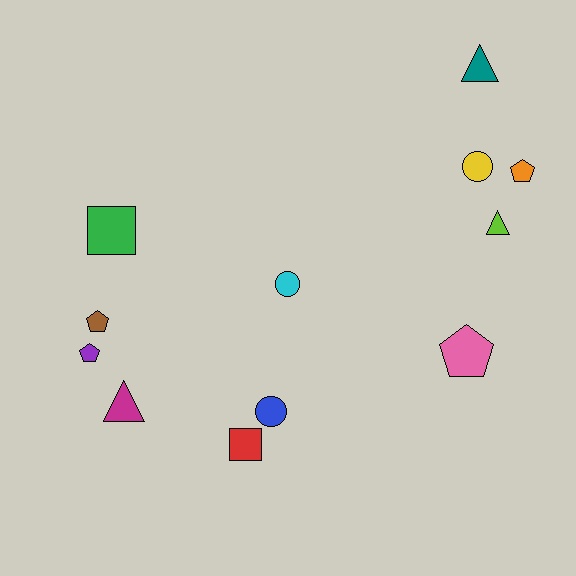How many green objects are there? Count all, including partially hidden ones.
There is 1 green object.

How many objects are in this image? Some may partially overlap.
There are 12 objects.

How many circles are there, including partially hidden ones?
There are 3 circles.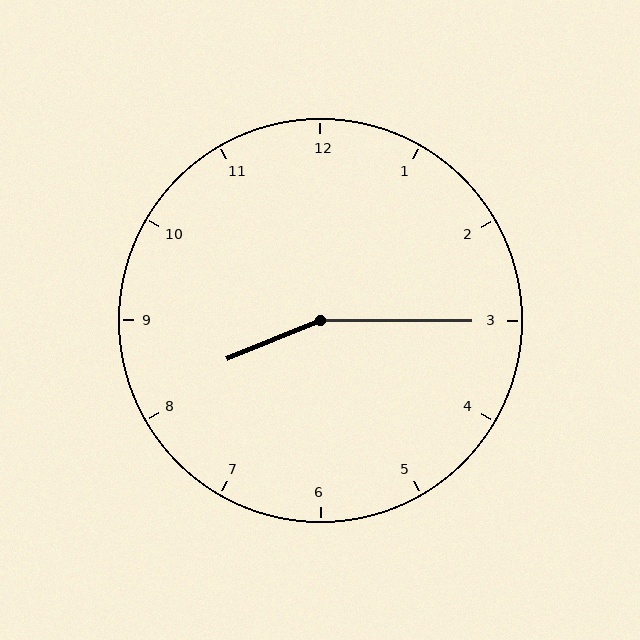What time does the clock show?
8:15.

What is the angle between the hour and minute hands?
Approximately 158 degrees.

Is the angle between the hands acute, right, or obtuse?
It is obtuse.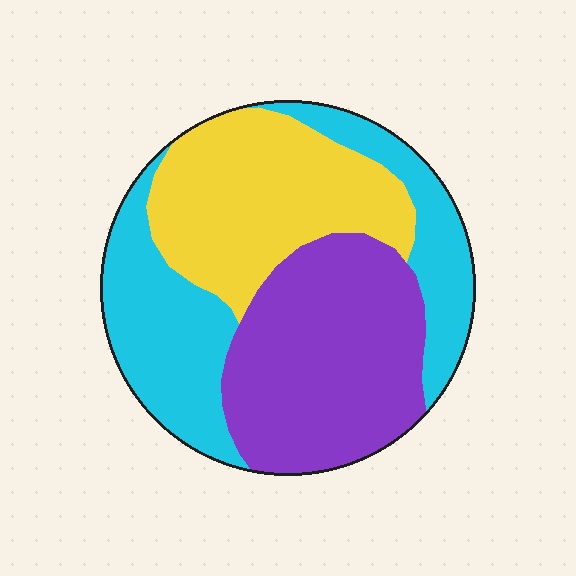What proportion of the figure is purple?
Purple covers roughly 35% of the figure.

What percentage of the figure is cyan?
Cyan covers roughly 35% of the figure.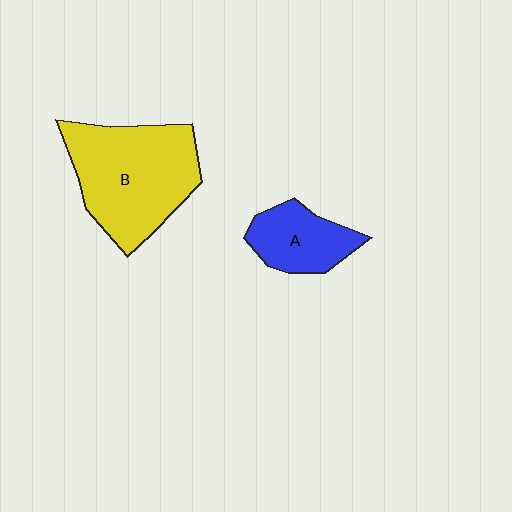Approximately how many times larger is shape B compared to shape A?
Approximately 2.2 times.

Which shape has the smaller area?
Shape A (blue).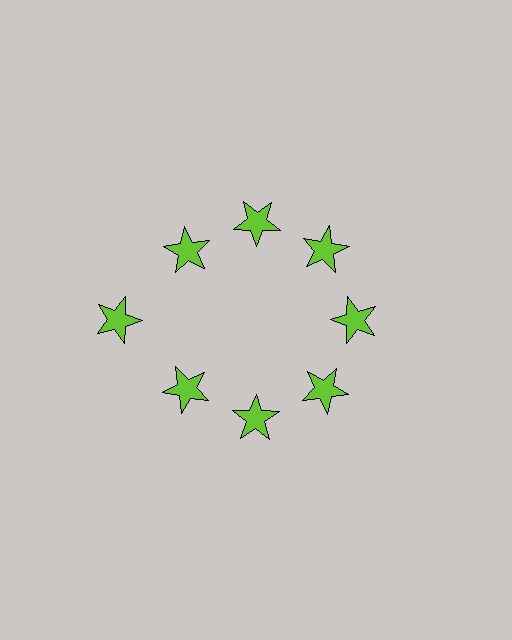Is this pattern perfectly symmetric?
No. The 8 lime stars are arranged in a ring, but one element near the 9 o'clock position is pushed outward from the center, breaking the 8-fold rotational symmetry.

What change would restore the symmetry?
The symmetry would be restored by moving it inward, back onto the ring so that all 8 stars sit at equal angles and equal distance from the center.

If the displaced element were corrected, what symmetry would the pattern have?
It would have 8-fold rotational symmetry — the pattern would map onto itself every 45 degrees.